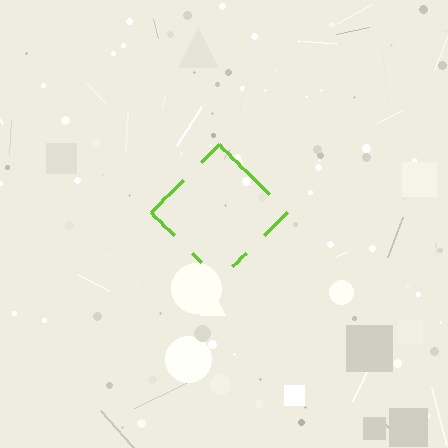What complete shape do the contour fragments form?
The contour fragments form a diamond.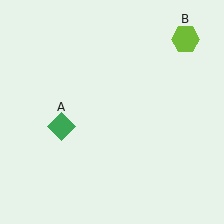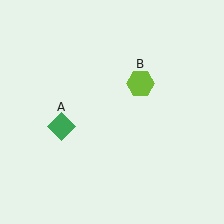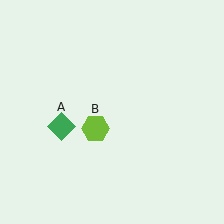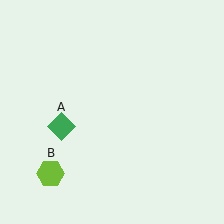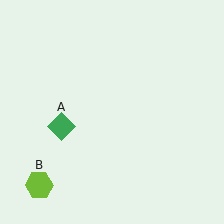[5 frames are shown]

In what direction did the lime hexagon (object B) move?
The lime hexagon (object B) moved down and to the left.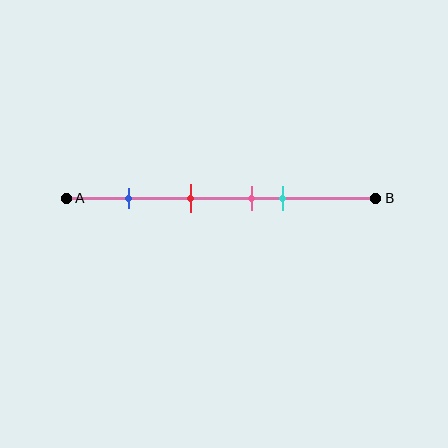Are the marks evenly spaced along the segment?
No, the marks are not evenly spaced.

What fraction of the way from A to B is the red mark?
The red mark is approximately 40% (0.4) of the way from A to B.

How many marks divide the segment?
There are 4 marks dividing the segment.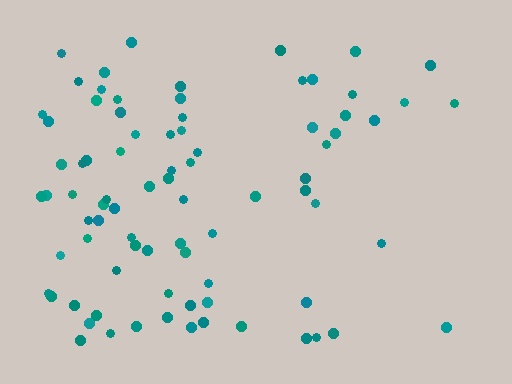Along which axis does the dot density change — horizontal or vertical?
Horizontal.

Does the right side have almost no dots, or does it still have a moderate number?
Still a moderate number, just noticeably fewer than the left.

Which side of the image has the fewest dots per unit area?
The right.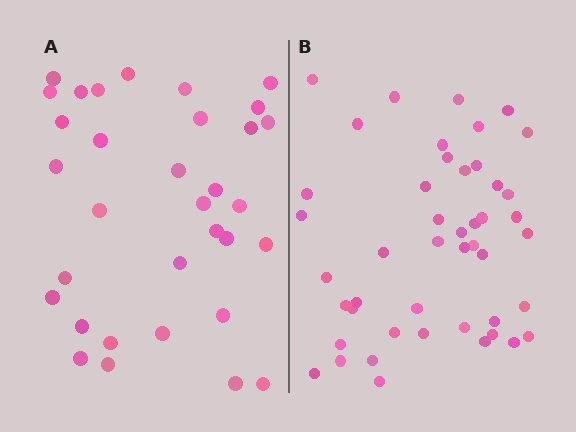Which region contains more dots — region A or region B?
Region B (the right region) has more dots.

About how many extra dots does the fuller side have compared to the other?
Region B has approximately 15 more dots than region A.